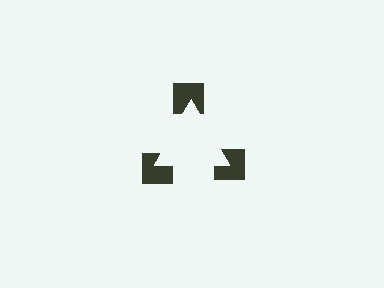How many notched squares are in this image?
There are 3 — one at each vertex of the illusory triangle.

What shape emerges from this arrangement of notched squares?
An illusory triangle — its edges are inferred from the aligned wedge cuts in the notched squares, not physically drawn.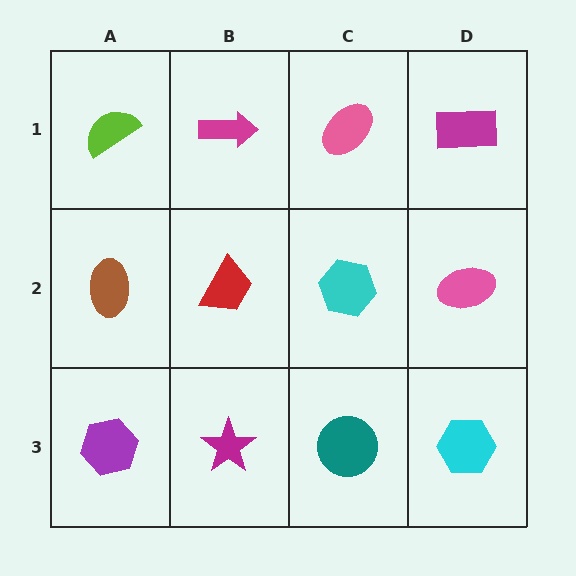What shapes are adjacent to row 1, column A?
A brown ellipse (row 2, column A), a magenta arrow (row 1, column B).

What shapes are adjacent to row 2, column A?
A lime semicircle (row 1, column A), a purple hexagon (row 3, column A), a red trapezoid (row 2, column B).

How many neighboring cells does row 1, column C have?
3.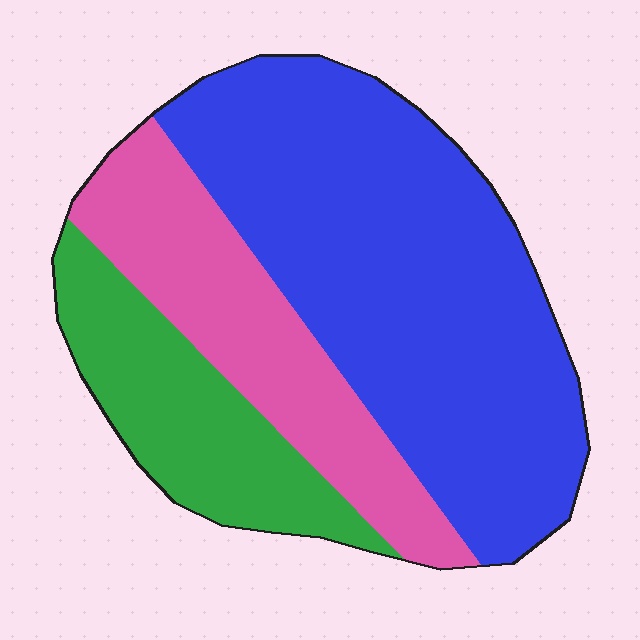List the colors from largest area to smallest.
From largest to smallest: blue, pink, green.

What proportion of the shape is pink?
Pink covers about 25% of the shape.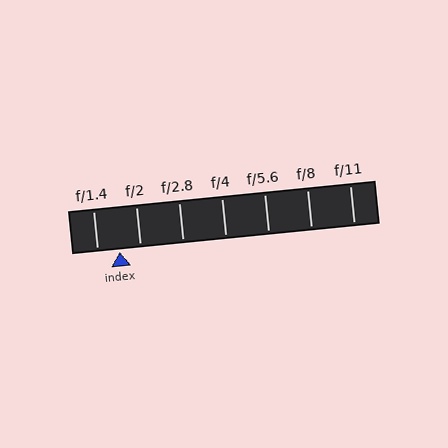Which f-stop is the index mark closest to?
The index mark is closest to f/2.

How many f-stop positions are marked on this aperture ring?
There are 7 f-stop positions marked.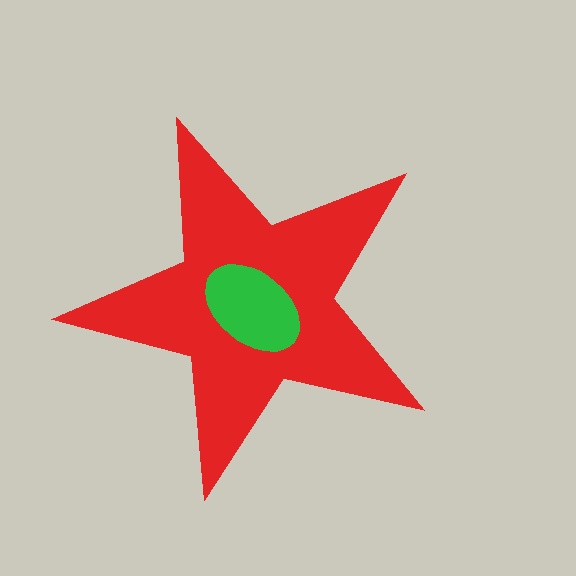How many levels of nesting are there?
2.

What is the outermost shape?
The red star.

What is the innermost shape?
The green ellipse.